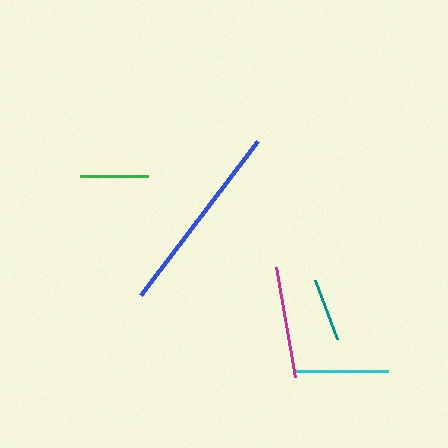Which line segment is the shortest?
The teal line is the shortest at approximately 62 pixels.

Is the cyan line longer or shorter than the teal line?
The cyan line is longer than the teal line.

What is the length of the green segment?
The green segment is approximately 68 pixels long.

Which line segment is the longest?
The blue line is the longest at approximately 193 pixels.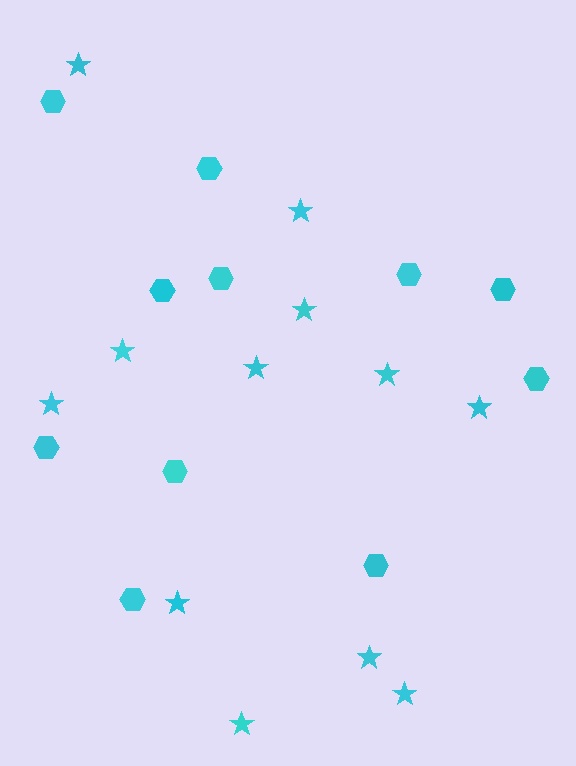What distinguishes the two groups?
There are 2 groups: one group of stars (12) and one group of hexagons (11).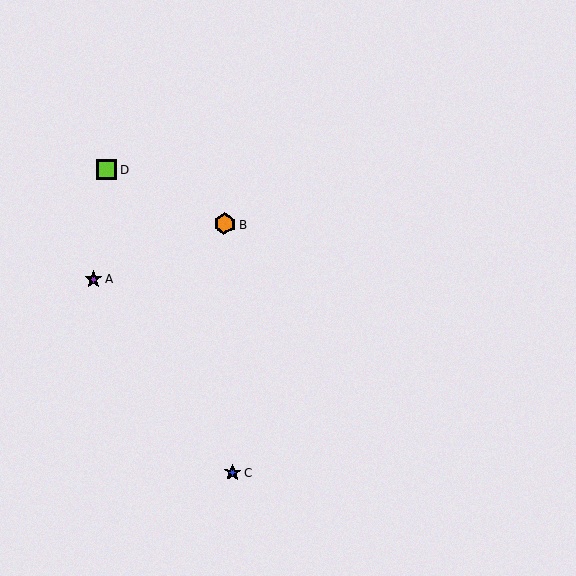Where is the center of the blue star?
The center of the blue star is at (233, 472).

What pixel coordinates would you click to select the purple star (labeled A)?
Click at (93, 279) to select the purple star A.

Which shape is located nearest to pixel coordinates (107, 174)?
The lime square (labeled D) at (107, 169) is nearest to that location.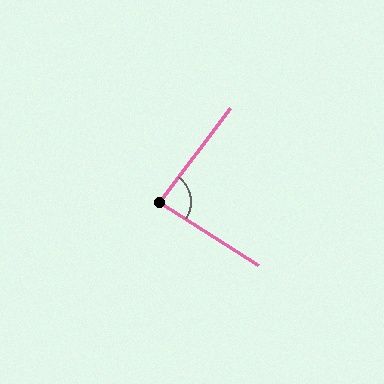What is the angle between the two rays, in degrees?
Approximately 86 degrees.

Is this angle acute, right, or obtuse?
It is approximately a right angle.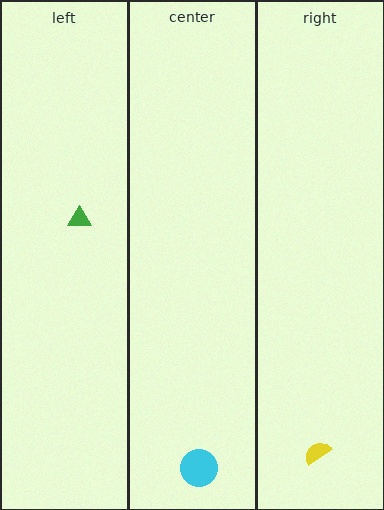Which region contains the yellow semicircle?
The right region.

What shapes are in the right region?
The yellow semicircle.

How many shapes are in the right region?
1.